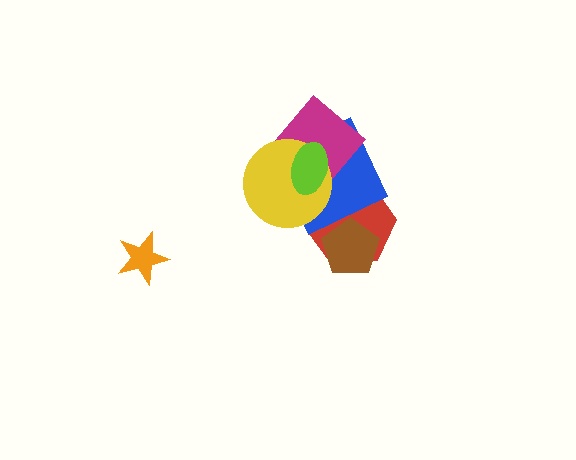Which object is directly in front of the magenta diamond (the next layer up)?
The yellow circle is directly in front of the magenta diamond.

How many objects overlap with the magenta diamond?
3 objects overlap with the magenta diamond.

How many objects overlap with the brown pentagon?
1 object overlaps with the brown pentagon.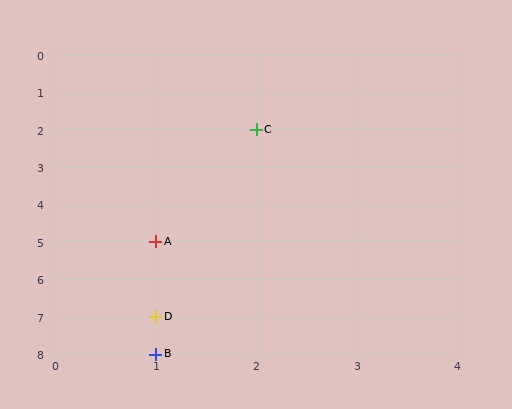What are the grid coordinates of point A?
Point A is at grid coordinates (1, 5).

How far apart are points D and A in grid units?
Points D and A are 2 rows apart.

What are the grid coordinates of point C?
Point C is at grid coordinates (2, 2).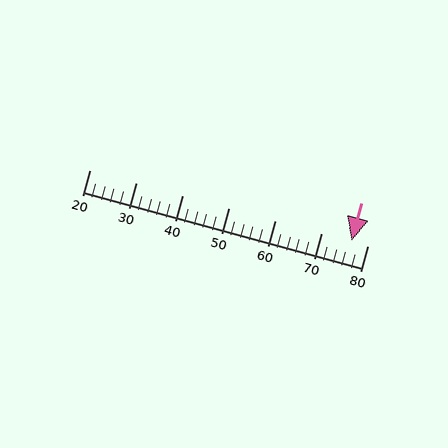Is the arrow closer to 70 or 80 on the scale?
The arrow is closer to 80.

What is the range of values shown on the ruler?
The ruler shows values from 20 to 80.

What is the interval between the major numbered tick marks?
The major tick marks are spaced 10 units apart.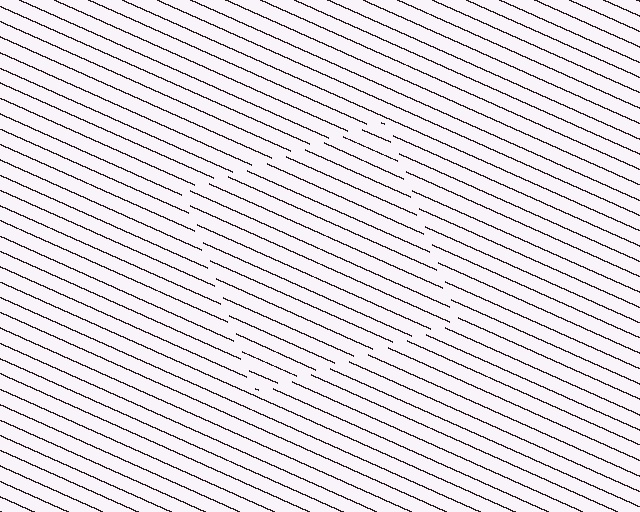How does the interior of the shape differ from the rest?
The interior of the shape contains the same grating, shifted by half a period — the contour is defined by the phase discontinuity where line-ends from the inner and outer gratings abut.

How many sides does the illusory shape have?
4 sides — the line-ends trace a square.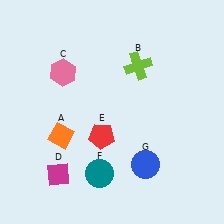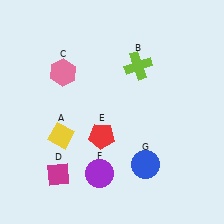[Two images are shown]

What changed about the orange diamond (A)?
In Image 1, A is orange. In Image 2, it changed to yellow.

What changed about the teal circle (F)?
In Image 1, F is teal. In Image 2, it changed to purple.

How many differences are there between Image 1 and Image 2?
There are 2 differences between the two images.